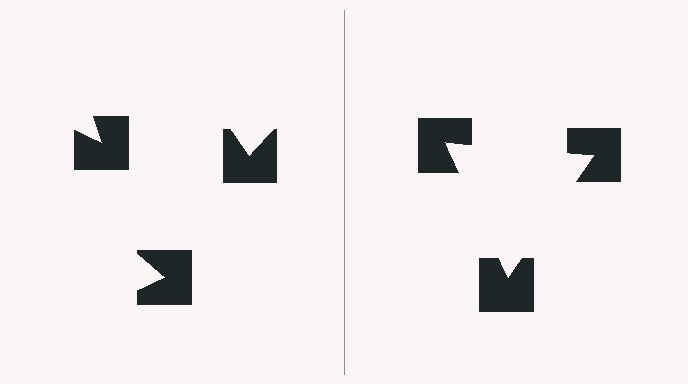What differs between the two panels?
The notched squares are positioned identically on both sides; only the wedge orientations differ. On the right they align to a triangle; on the left they are misaligned.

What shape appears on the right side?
An illusory triangle.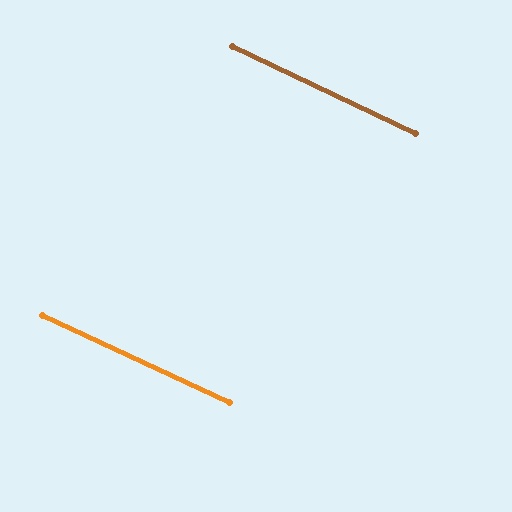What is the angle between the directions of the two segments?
Approximately 1 degree.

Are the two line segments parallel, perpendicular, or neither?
Parallel — their directions differ by only 0.5°.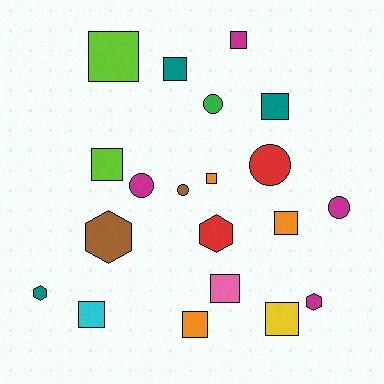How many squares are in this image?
There are 11 squares.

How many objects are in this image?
There are 20 objects.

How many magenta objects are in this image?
There are 4 magenta objects.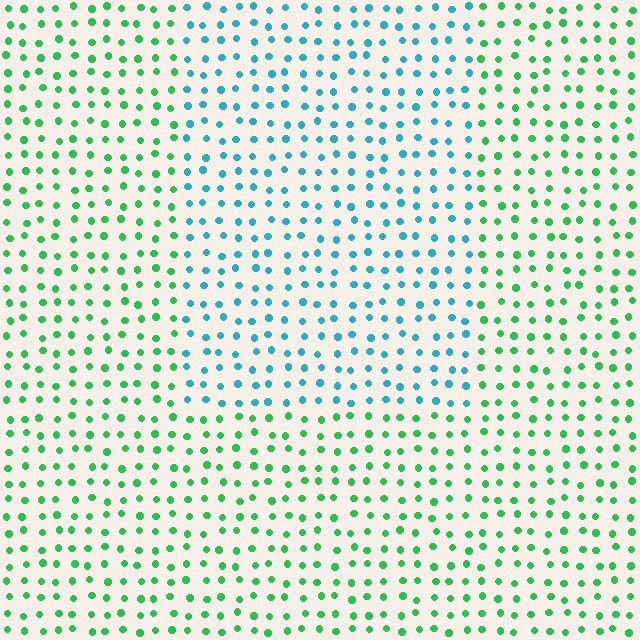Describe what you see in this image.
The image is filled with small green elements in a uniform arrangement. A rectangle-shaped region is visible where the elements are tinted to a slightly different hue, forming a subtle color boundary.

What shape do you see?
I see a rectangle.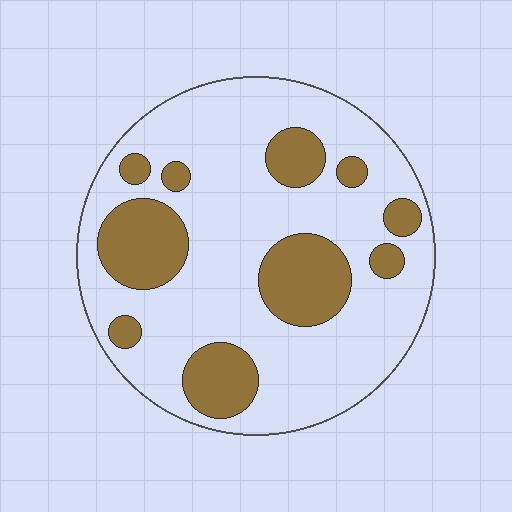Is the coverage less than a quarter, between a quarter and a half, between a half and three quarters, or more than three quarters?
Between a quarter and a half.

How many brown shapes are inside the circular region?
10.